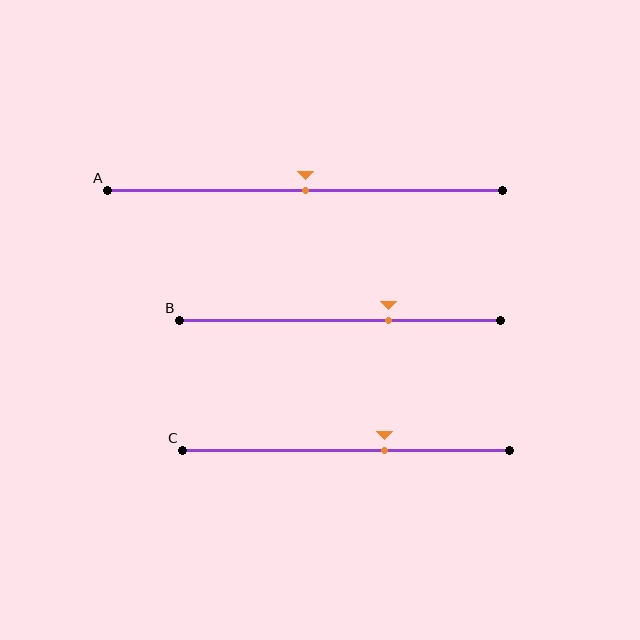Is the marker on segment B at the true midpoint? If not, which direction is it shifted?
No, the marker on segment B is shifted to the right by about 15% of the segment length.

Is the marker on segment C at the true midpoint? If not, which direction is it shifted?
No, the marker on segment C is shifted to the right by about 12% of the segment length.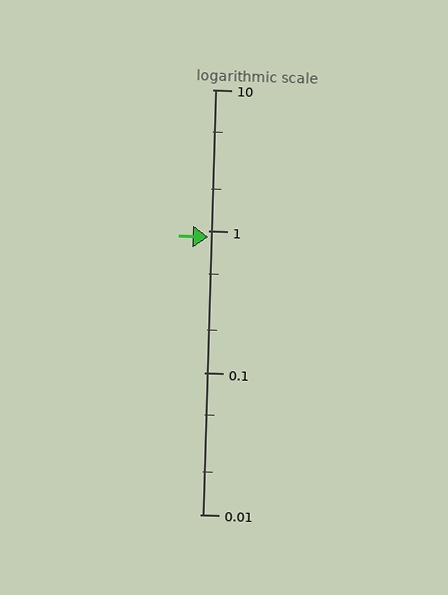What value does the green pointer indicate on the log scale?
The pointer indicates approximately 0.91.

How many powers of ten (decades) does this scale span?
The scale spans 3 decades, from 0.01 to 10.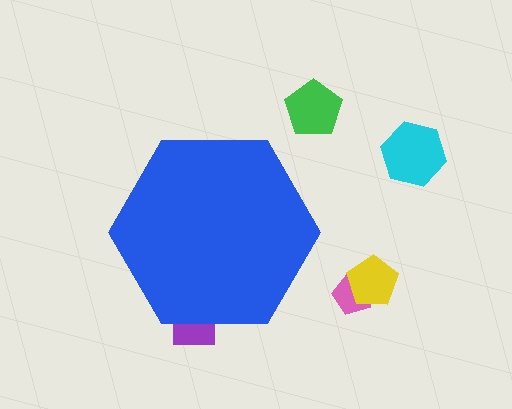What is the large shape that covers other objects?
A blue hexagon.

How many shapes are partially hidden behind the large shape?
1 shape is partially hidden.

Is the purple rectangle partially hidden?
Yes, the purple rectangle is partially hidden behind the blue hexagon.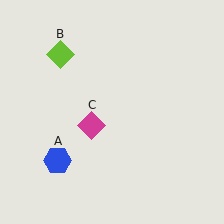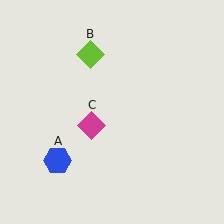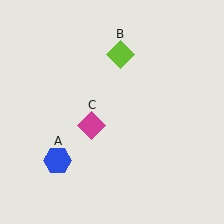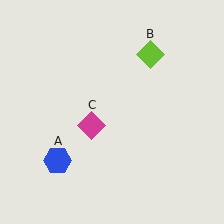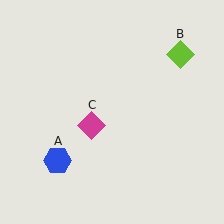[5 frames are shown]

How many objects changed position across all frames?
1 object changed position: lime diamond (object B).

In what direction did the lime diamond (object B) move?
The lime diamond (object B) moved right.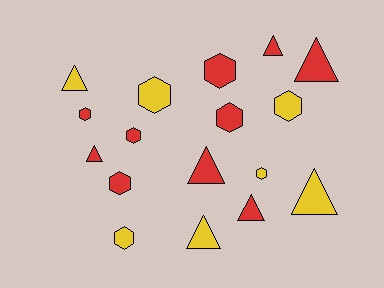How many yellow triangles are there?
There are 3 yellow triangles.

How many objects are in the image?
There are 17 objects.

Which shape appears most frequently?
Hexagon, with 9 objects.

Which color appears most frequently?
Red, with 10 objects.